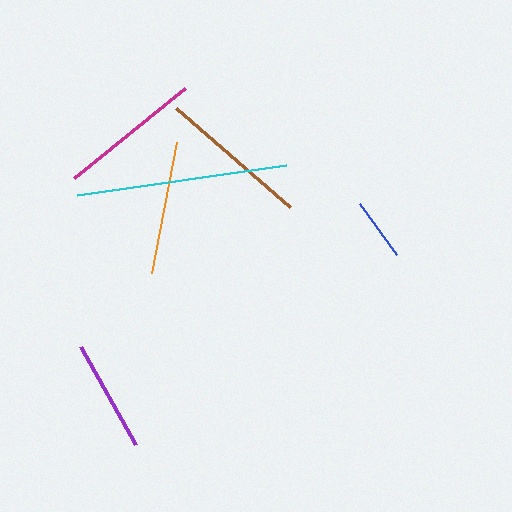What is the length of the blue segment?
The blue segment is approximately 63 pixels long.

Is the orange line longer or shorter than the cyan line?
The cyan line is longer than the orange line.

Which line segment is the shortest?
The blue line is the shortest at approximately 63 pixels.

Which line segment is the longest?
The cyan line is the longest at approximately 212 pixels.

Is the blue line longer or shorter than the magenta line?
The magenta line is longer than the blue line.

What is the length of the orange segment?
The orange segment is approximately 133 pixels long.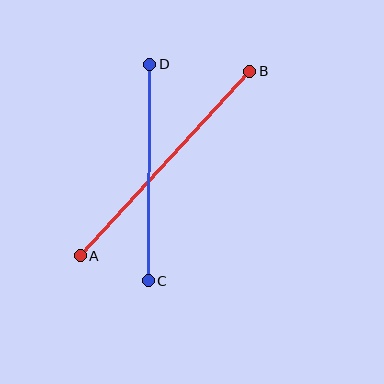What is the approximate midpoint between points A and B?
The midpoint is at approximately (165, 164) pixels.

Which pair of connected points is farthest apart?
Points A and B are farthest apart.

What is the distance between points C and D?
The distance is approximately 216 pixels.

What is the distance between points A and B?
The distance is approximately 250 pixels.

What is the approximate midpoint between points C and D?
The midpoint is at approximately (149, 172) pixels.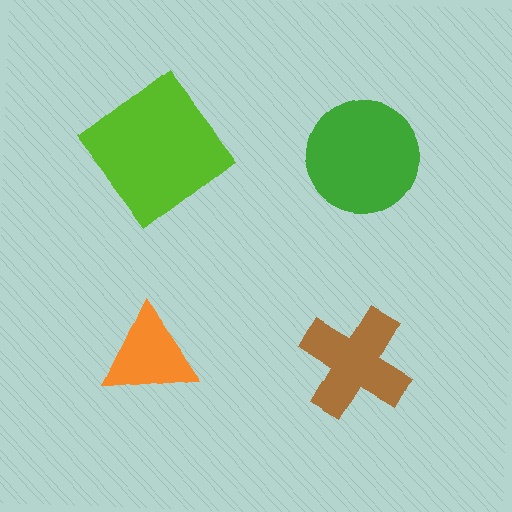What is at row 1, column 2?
A green circle.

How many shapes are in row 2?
2 shapes.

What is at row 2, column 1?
An orange triangle.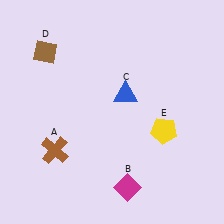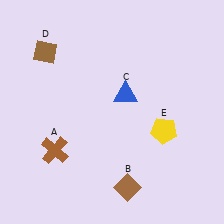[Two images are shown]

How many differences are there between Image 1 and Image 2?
There is 1 difference between the two images.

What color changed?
The diamond (B) changed from magenta in Image 1 to brown in Image 2.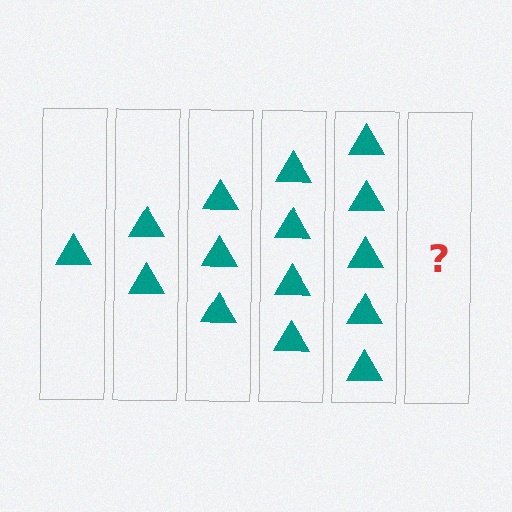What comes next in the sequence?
The next element should be 6 triangles.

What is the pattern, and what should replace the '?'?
The pattern is that each step adds one more triangle. The '?' should be 6 triangles.